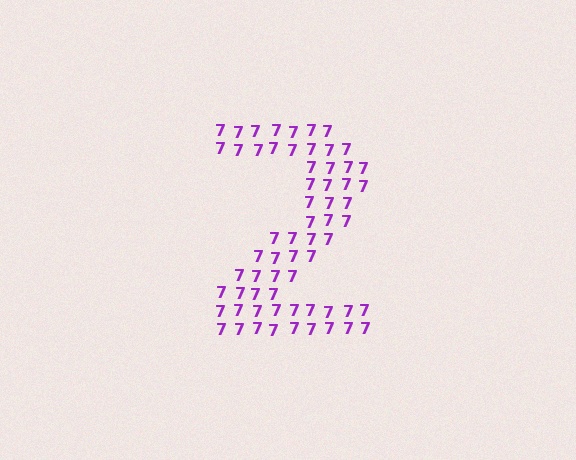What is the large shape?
The large shape is the digit 2.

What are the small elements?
The small elements are digit 7's.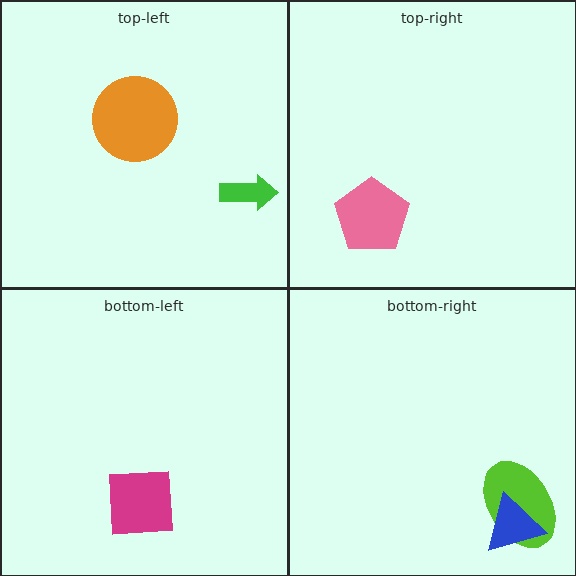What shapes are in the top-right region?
The pink pentagon.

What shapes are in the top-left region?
The orange circle, the green arrow.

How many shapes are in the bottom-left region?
1.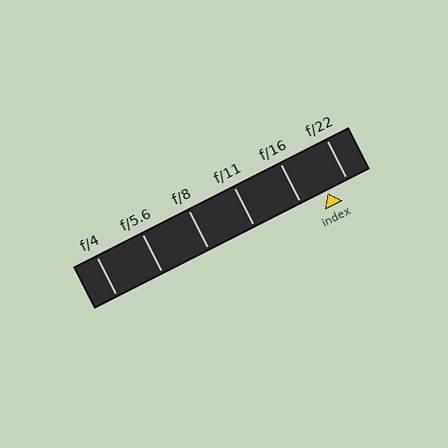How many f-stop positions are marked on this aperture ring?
There are 6 f-stop positions marked.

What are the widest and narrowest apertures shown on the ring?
The widest aperture shown is f/4 and the narrowest is f/22.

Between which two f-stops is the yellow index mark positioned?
The index mark is between f/16 and f/22.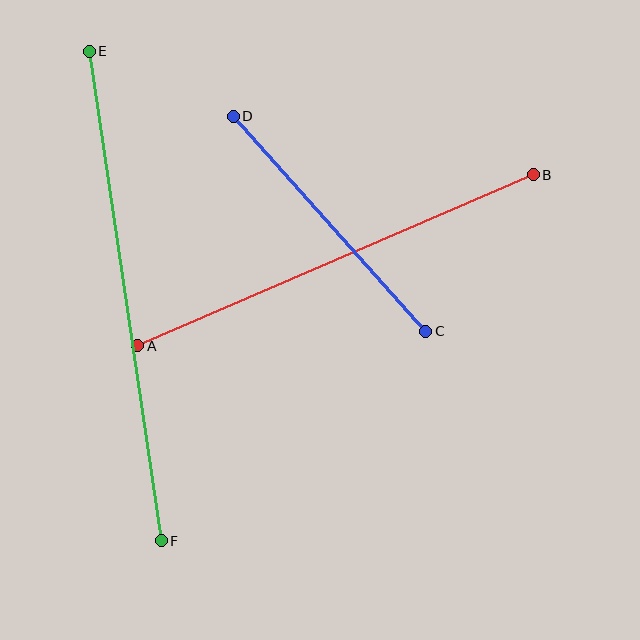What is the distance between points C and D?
The distance is approximately 288 pixels.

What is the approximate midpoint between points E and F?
The midpoint is at approximately (125, 296) pixels.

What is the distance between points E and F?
The distance is approximately 495 pixels.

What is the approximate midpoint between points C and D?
The midpoint is at approximately (329, 224) pixels.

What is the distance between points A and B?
The distance is approximately 431 pixels.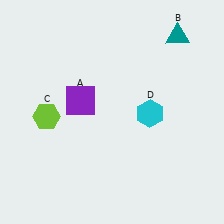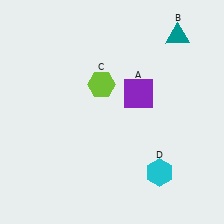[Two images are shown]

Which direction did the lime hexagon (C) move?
The lime hexagon (C) moved right.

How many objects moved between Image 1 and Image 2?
3 objects moved between the two images.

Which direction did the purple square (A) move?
The purple square (A) moved right.